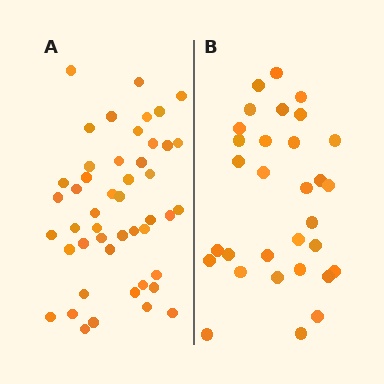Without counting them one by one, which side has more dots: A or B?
Region A (the left region) has more dots.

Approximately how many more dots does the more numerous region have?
Region A has approximately 15 more dots than region B.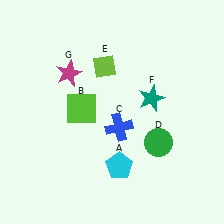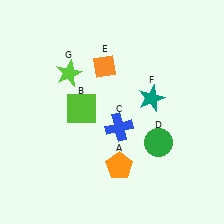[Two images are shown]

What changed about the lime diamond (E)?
In Image 1, E is lime. In Image 2, it changed to orange.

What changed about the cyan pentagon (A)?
In Image 1, A is cyan. In Image 2, it changed to orange.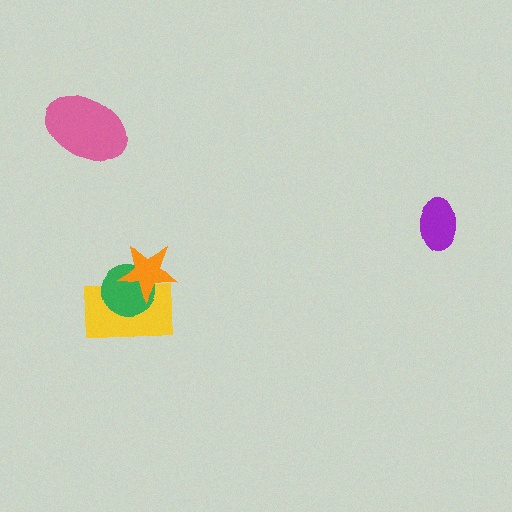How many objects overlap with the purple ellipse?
0 objects overlap with the purple ellipse.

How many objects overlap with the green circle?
2 objects overlap with the green circle.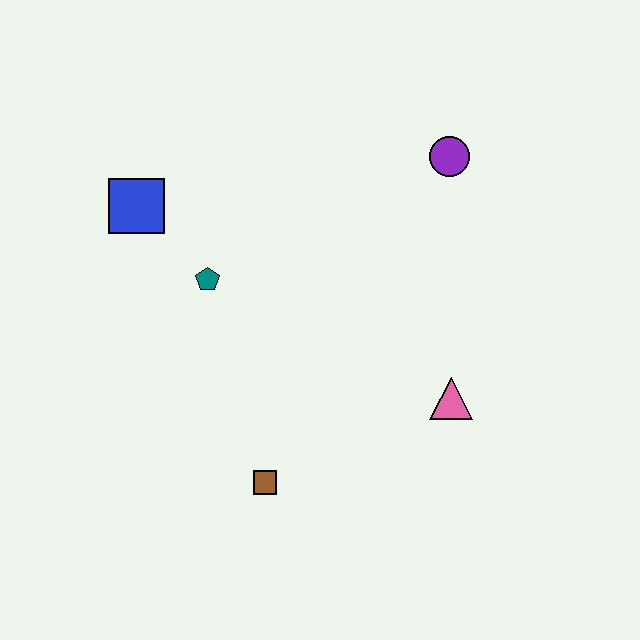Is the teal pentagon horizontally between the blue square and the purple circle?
Yes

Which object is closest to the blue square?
The teal pentagon is closest to the blue square.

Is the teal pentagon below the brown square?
No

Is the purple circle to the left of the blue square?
No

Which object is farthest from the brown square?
The purple circle is farthest from the brown square.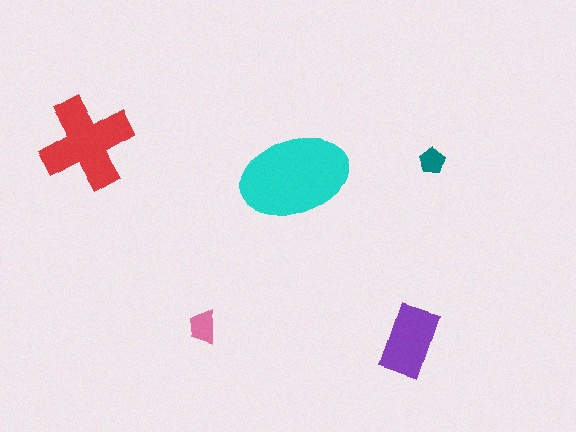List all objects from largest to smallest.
The cyan ellipse, the red cross, the purple rectangle, the pink trapezoid, the teal pentagon.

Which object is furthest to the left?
The red cross is leftmost.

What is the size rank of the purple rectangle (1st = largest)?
3rd.